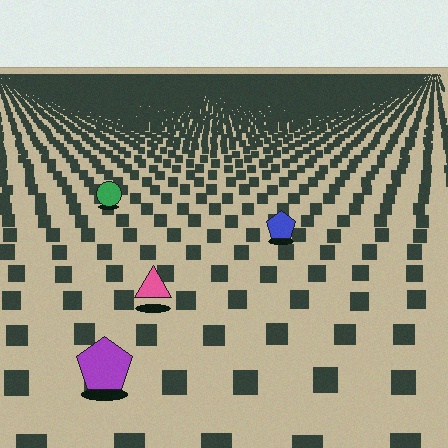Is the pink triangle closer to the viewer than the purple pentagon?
No. The purple pentagon is closer — you can tell from the texture gradient: the ground texture is coarser near it.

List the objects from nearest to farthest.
From nearest to farthest: the purple pentagon, the pink triangle, the blue pentagon, the green circle.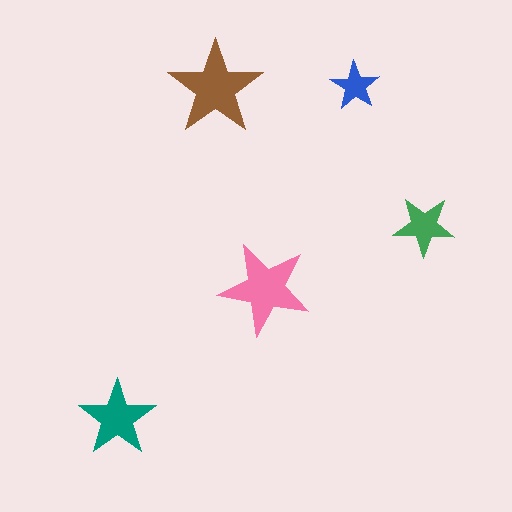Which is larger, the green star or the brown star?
The brown one.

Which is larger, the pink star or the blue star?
The pink one.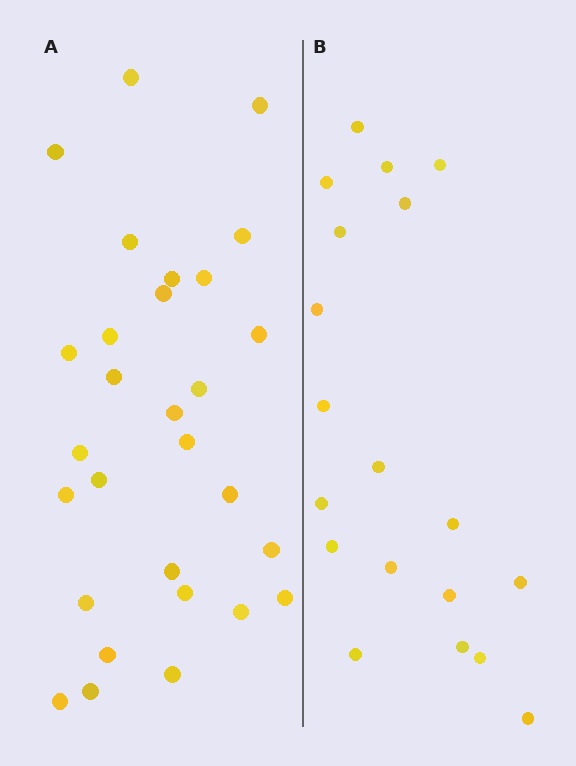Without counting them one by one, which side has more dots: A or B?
Region A (the left region) has more dots.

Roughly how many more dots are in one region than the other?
Region A has roughly 10 or so more dots than region B.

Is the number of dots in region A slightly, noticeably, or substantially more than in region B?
Region A has substantially more. The ratio is roughly 1.5 to 1.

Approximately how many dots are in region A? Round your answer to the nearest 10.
About 30 dots. (The exact count is 29, which rounds to 30.)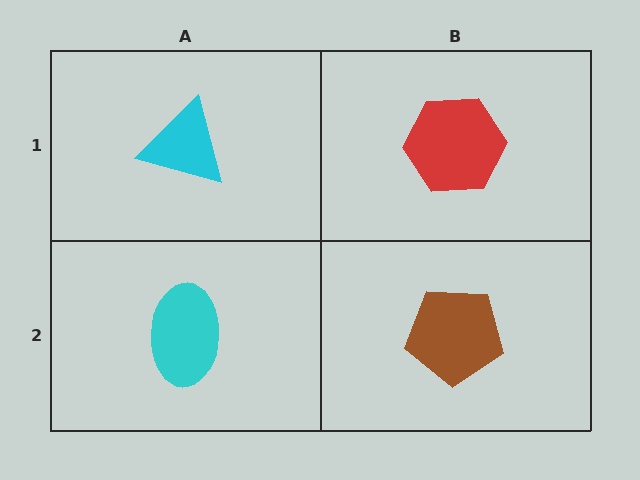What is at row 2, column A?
A cyan ellipse.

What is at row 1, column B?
A red hexagon.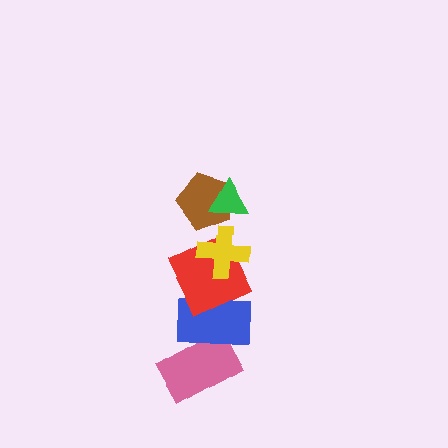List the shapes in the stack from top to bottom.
From top to bottom: the green triangle, the brown pentagon, the yellow cross, the red square, the blue rectangle, the pink rectangle.